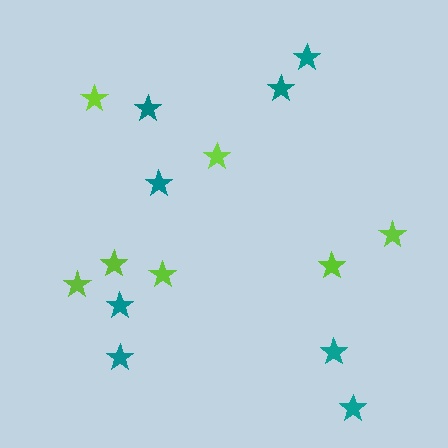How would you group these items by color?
There are 2 groups: one group of lime stars (7) and one group of teal stars (8).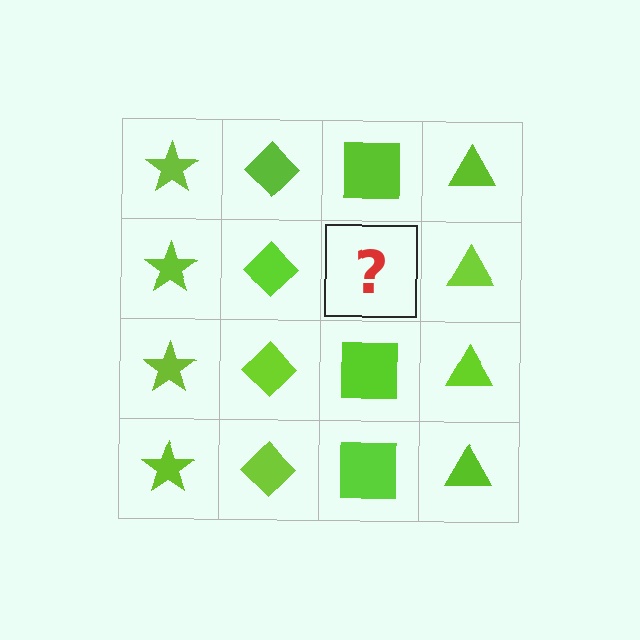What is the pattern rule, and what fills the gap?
The rule is that each column has a consistent shape. The gap should be filled with a lime square.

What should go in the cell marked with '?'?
The missing cell should contain a lime square.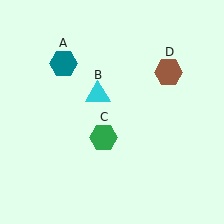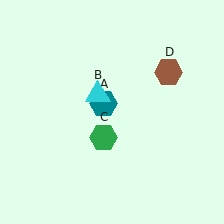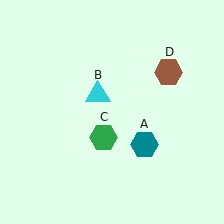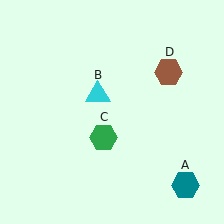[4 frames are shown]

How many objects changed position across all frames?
1 object changed position: teal hexagon (object A).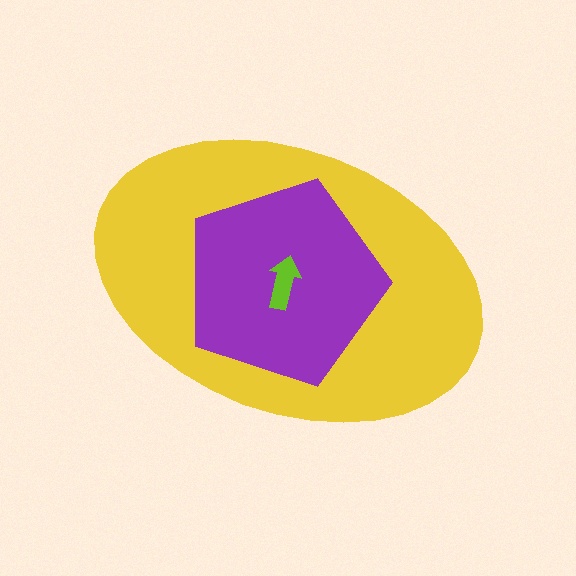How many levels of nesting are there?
3.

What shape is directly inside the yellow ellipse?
The purple pentagon.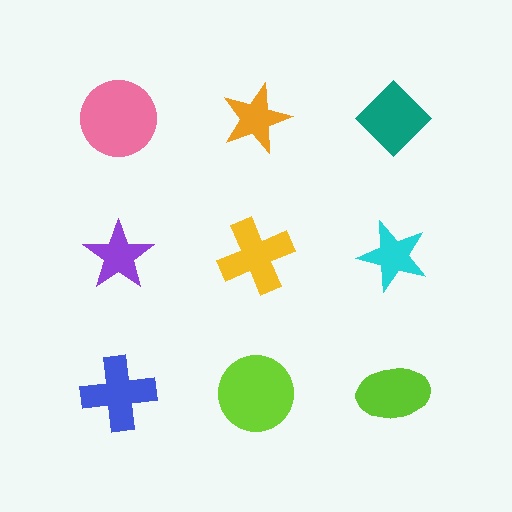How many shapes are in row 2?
3 shapes.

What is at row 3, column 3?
A lime ellipse.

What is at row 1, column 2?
An orange star.